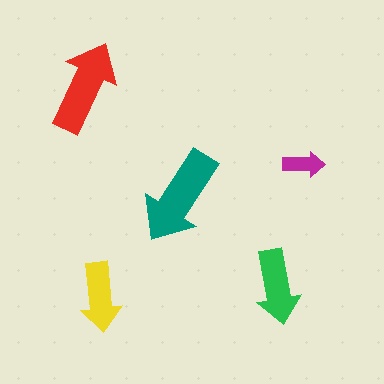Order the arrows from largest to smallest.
the teal one, the red one, the green one, the yellow one, the magenta one.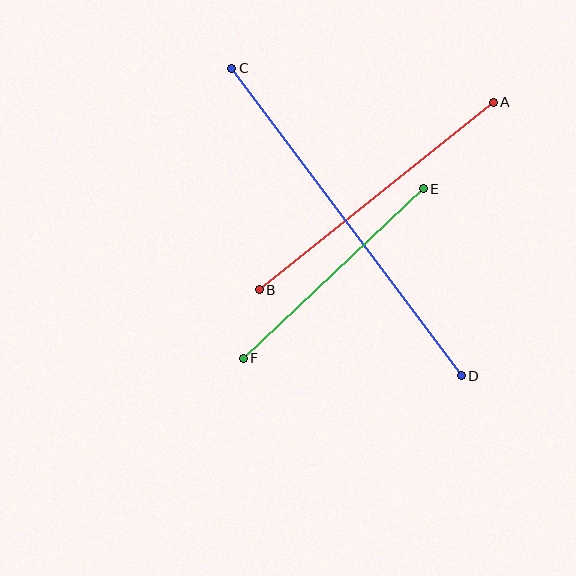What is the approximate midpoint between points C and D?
The midpoint is at approximately (347, 222) pixels.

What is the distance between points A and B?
The distance is approximately 300 pixels.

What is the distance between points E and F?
The distance is approximately 247 pixels.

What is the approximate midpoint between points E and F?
The midpoint is at approximately (333, 273) pixels.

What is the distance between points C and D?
The distance is approximately 384 pixels.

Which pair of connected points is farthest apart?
Points C and D are farthest apart.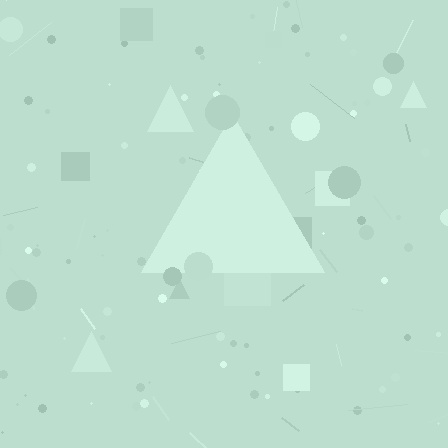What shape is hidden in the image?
A triangle is hidden in the image.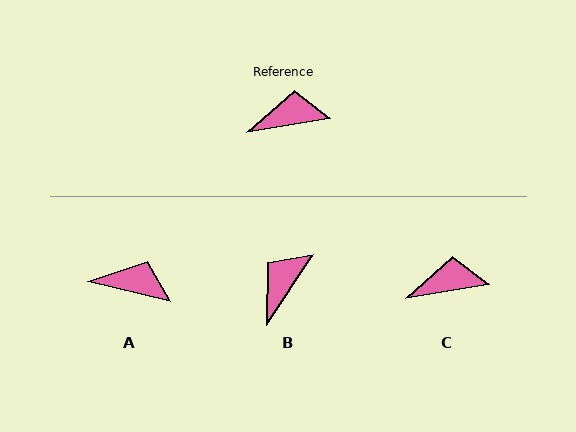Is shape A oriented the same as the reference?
No, it is off by about 23 degrees.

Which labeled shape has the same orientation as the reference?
C.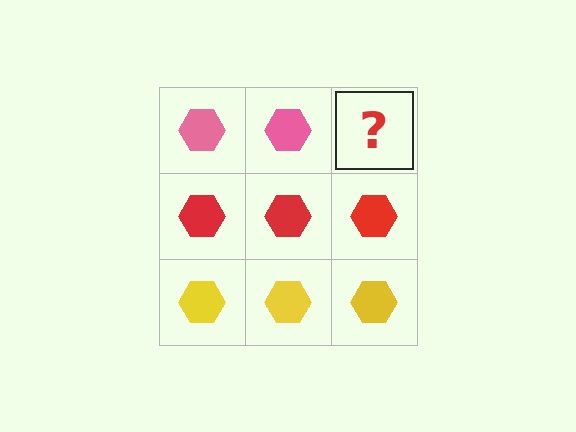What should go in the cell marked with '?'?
The missing cell should contain a pink hexagon.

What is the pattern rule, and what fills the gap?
The rule is that each row has a consistent color. The gap should be filled with a pink hexagon.